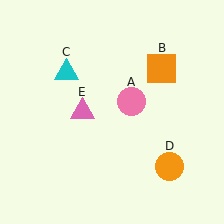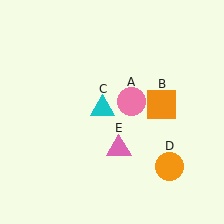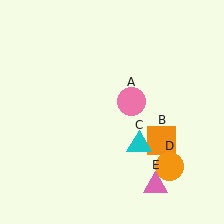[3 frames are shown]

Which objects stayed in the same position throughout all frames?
Pink circle (object A) and orange circle (object D) remained stationary.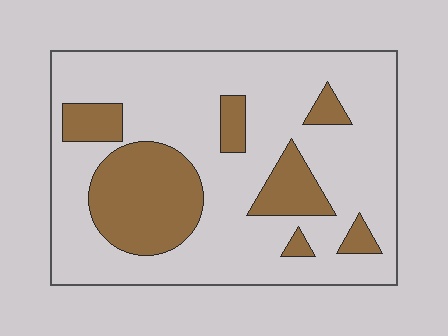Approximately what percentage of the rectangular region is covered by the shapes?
Approximately 25%.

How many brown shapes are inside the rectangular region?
7.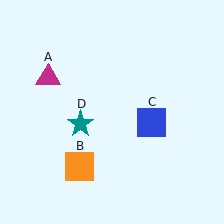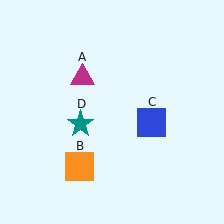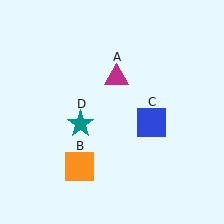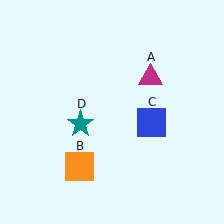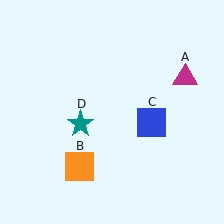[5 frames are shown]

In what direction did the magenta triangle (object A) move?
The magenta triangle (object A) moved right.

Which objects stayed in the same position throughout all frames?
Orange square (object B) and blue square (object C) and teal star (object D) remained stationary.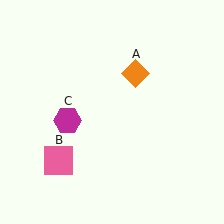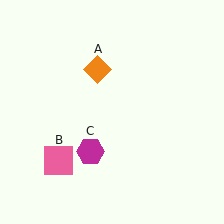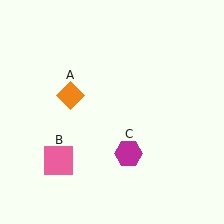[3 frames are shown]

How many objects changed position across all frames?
2 objects changed position: orange diamond (object A), magenta hexagon (object C).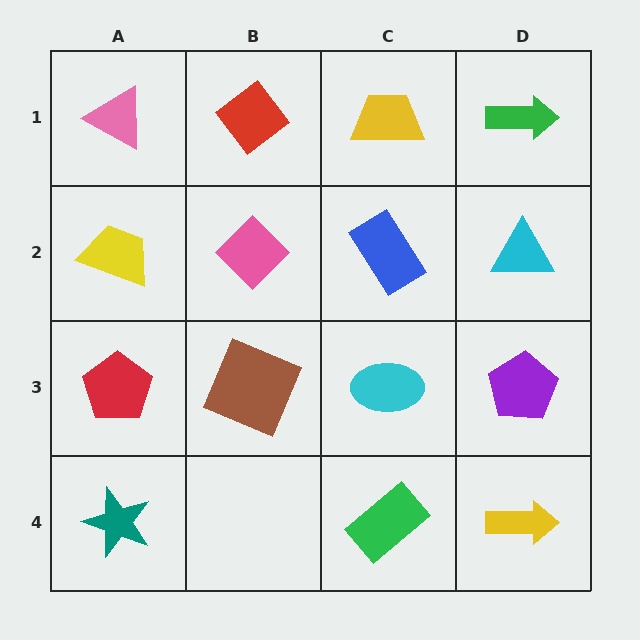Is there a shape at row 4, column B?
No, that cell is empty.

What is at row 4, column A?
A teal star.